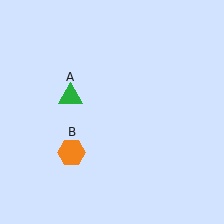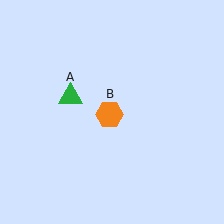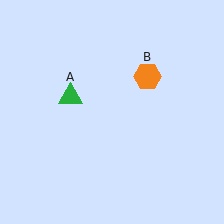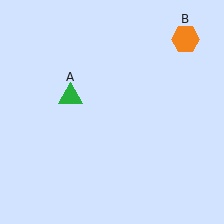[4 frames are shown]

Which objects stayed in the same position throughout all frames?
Green triangle (object A) remained stationary.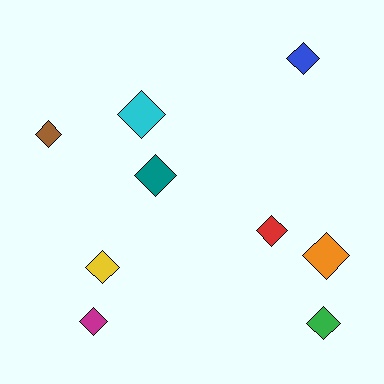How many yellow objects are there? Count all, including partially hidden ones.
There is 1 yellow object.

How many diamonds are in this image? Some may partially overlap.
There are 9 diamonds.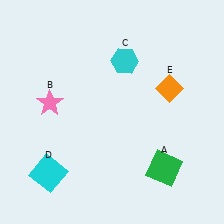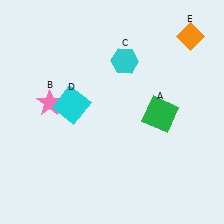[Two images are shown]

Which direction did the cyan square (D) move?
The cyan square (D) moved up.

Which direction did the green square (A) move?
The green square (A) moved up.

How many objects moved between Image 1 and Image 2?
3 objects moved between the two images.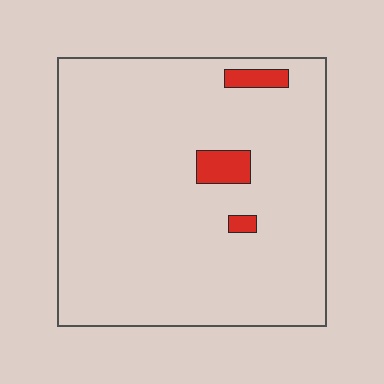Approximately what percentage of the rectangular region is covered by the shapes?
Approximately 5%.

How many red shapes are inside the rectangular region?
3.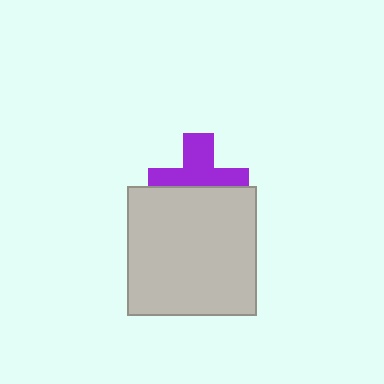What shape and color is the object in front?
The object in front is a light gray square.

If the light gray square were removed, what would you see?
You would see the complete purple cross.